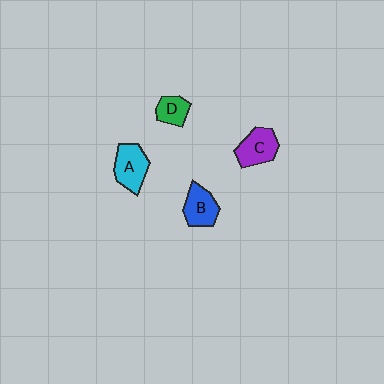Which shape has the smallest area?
Shape D (green).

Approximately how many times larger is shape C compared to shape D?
Approximately 1.5 times.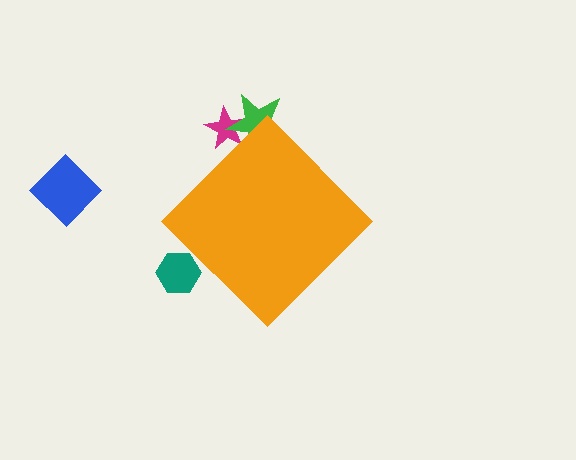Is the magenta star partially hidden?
Yes, the magenta star is partially hidden behind the orange diamond.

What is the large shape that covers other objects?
An orange diamond.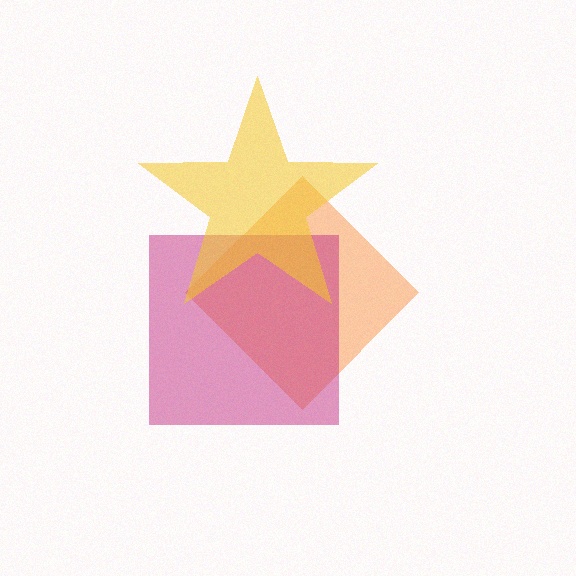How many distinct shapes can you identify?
There are 3 distinct shapes: an orange diamond, a magenta square, a yellow star.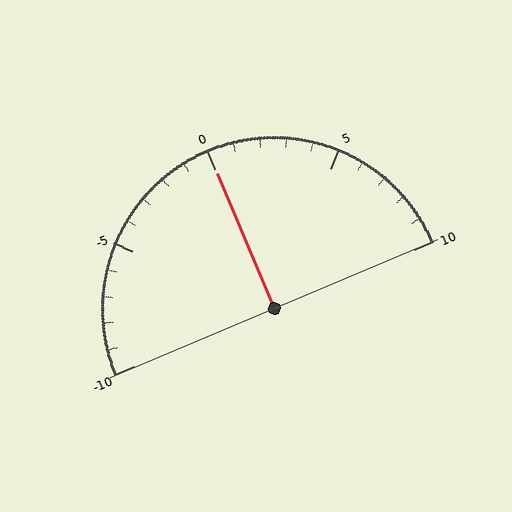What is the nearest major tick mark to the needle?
The nearest major tick mark is 0.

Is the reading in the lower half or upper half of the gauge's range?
The reading is in the upper half of the range (-10 to 10).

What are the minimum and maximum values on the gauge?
The gauge ranges from -10 to 10.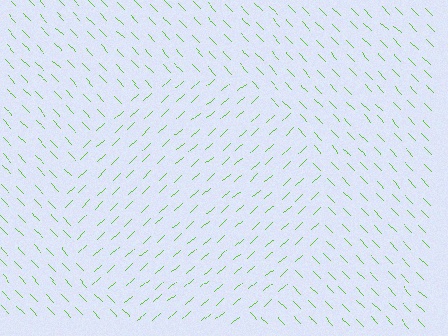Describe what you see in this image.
The image is filled with small lime line segments. A circle region in the image has lines oriented differently from the surrounding lines, creating a visible texture boundary.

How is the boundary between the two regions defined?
The boundary is defined purely by a change in line orientation (approximately 88 degrees difference). All lines are the same color and thickness.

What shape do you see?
I see a circle.